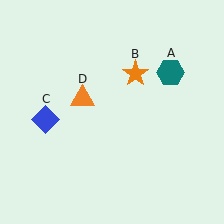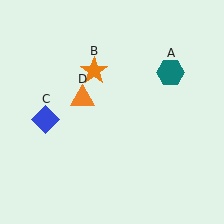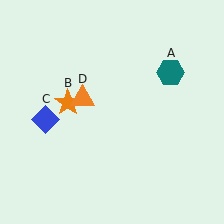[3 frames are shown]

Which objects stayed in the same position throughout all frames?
Teal hexagon (object A) and blue diamond (object C) and orange triangle (object D) remained stationary.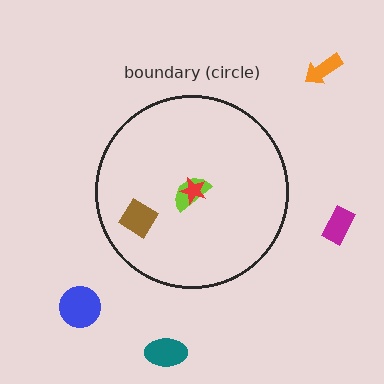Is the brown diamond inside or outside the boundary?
Inside.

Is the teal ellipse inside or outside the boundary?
Outside.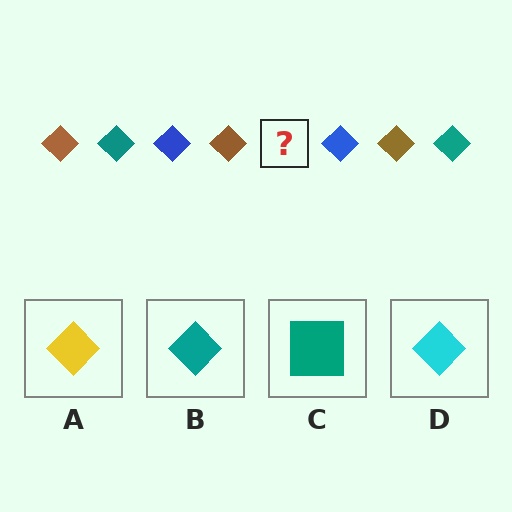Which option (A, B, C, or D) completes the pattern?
B.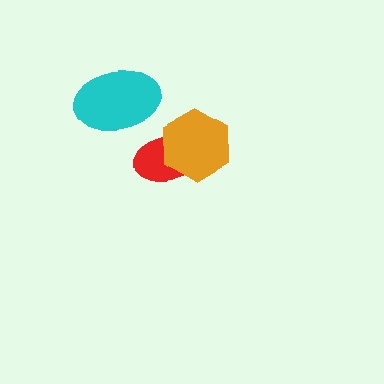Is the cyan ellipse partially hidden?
No, no other shape covers it.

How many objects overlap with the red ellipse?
1 object overlaps with the red ellipse.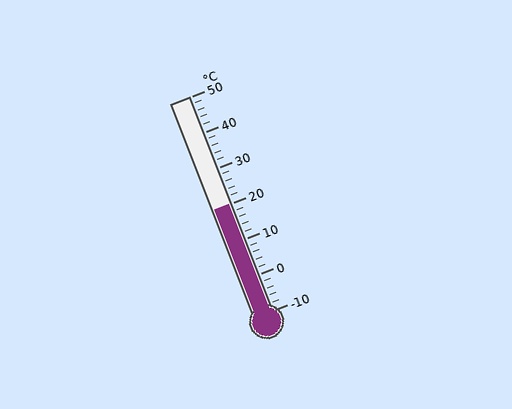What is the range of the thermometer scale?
The thermometer scale ranges from -10°C to 50°C.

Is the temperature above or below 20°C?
The temperature is at 20°C.